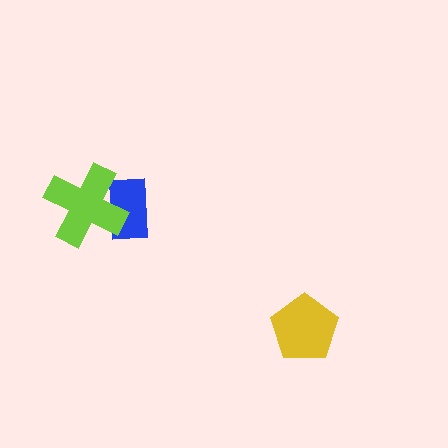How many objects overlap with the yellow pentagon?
0 objects overlap with the yellow pentagon.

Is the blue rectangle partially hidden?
Yes, it is partially covered by another shape.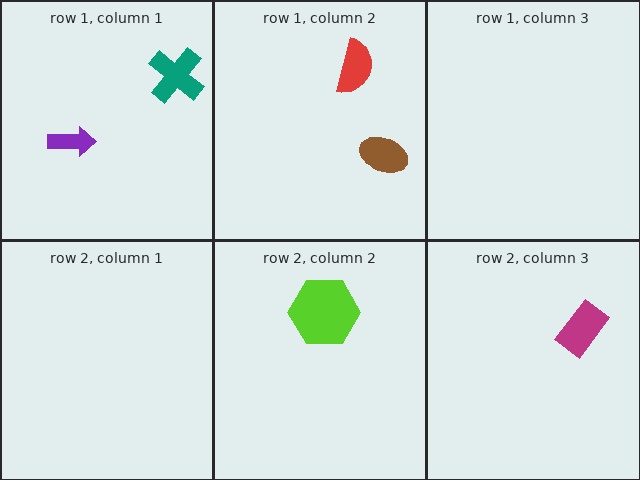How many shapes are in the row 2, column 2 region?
1.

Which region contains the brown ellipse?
The row 1, column 2 region.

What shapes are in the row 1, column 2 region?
The brown ellipse, the red semicircle.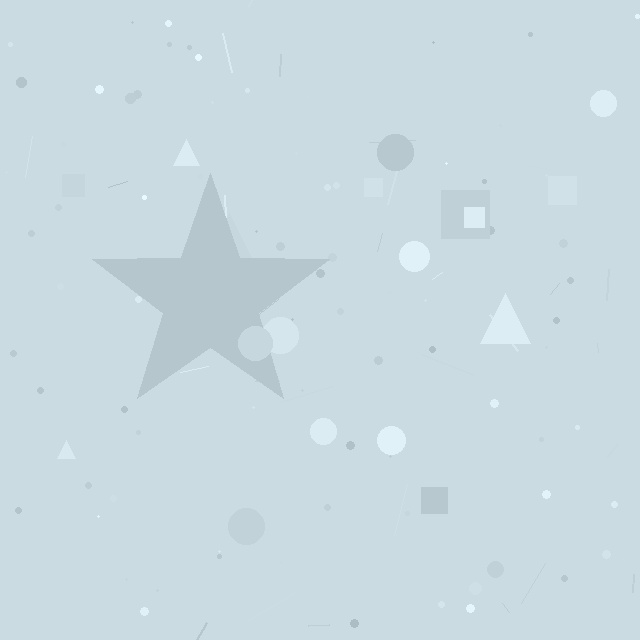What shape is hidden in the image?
A star is hidden in the image.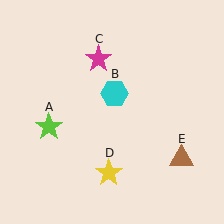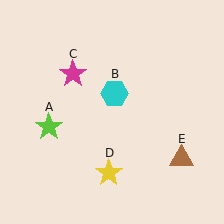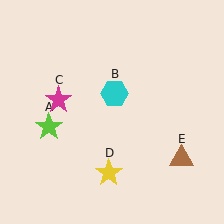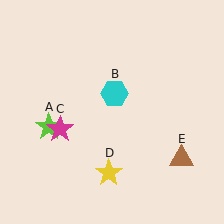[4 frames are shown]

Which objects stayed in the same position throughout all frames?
Lime star (object A) and cyan hexagon (object B) and yellow star (object D) and brown triangle (object E) remained stationary.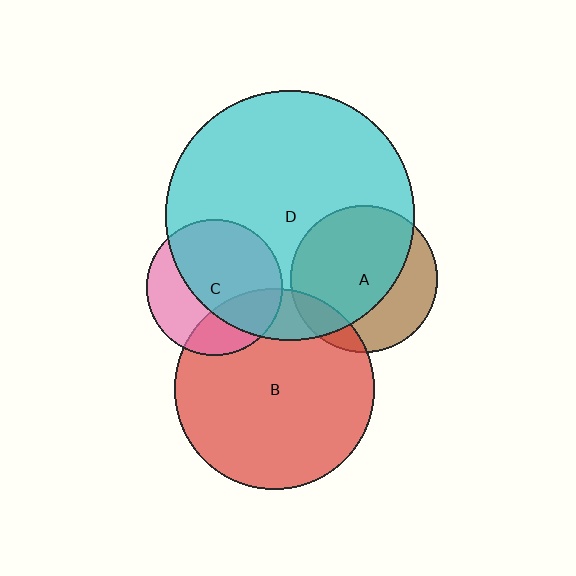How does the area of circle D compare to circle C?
Approximately 3.3 times.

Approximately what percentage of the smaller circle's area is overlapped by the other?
Approximately 30%.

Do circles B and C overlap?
Yes.